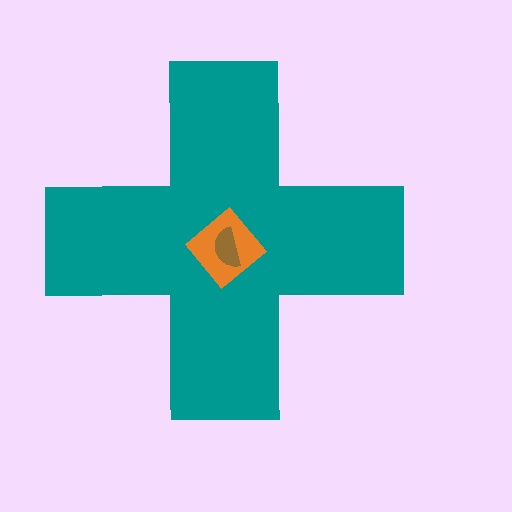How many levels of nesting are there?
3.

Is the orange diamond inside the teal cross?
Yes.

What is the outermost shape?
The teal cross.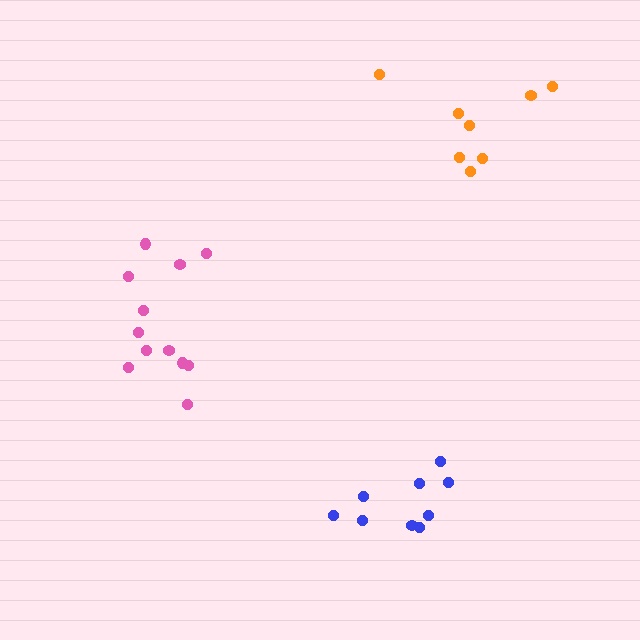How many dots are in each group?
Group 1: 9 dots, Group 2: 8 dots, Group 3: 12 dots (29 total).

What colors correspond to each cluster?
The clusters are colored: blue, orange, pink.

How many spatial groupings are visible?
There are 3 spatial groupings.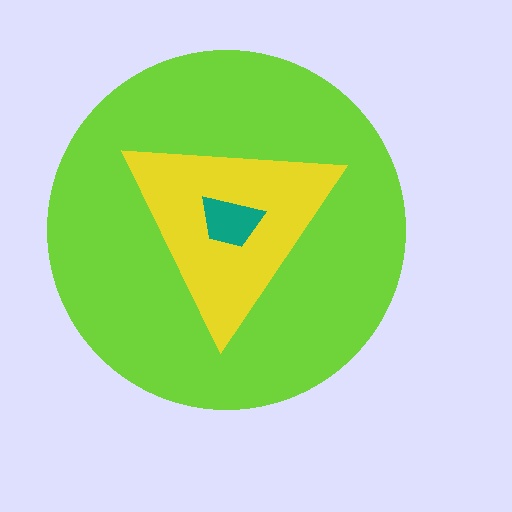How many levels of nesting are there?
3.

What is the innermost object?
The teal trapezoid.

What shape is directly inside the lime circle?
The yellow triangle.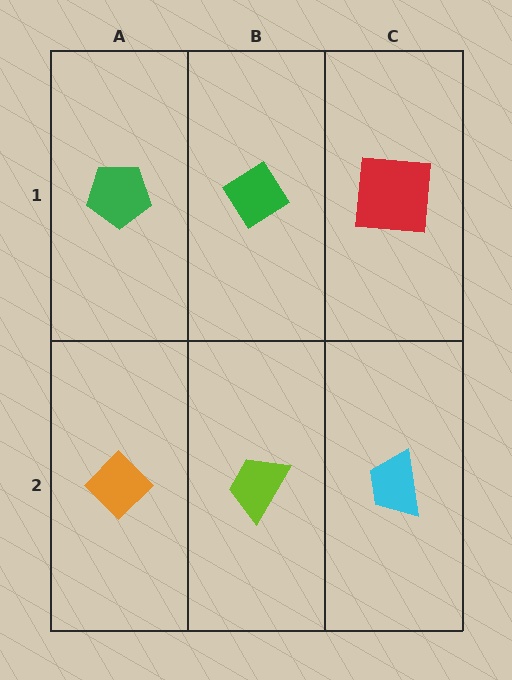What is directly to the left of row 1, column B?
A green pentagon.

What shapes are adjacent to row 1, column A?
An orange diamond (row 2, column A), a green diamond (row 1, column B).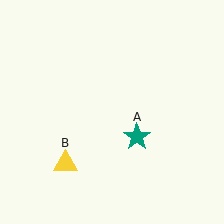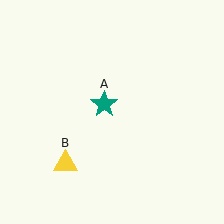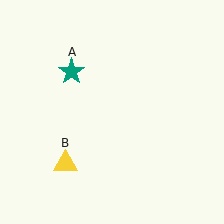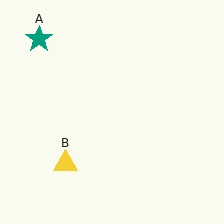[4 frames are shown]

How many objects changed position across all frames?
1 object changed position: teal star (object A).